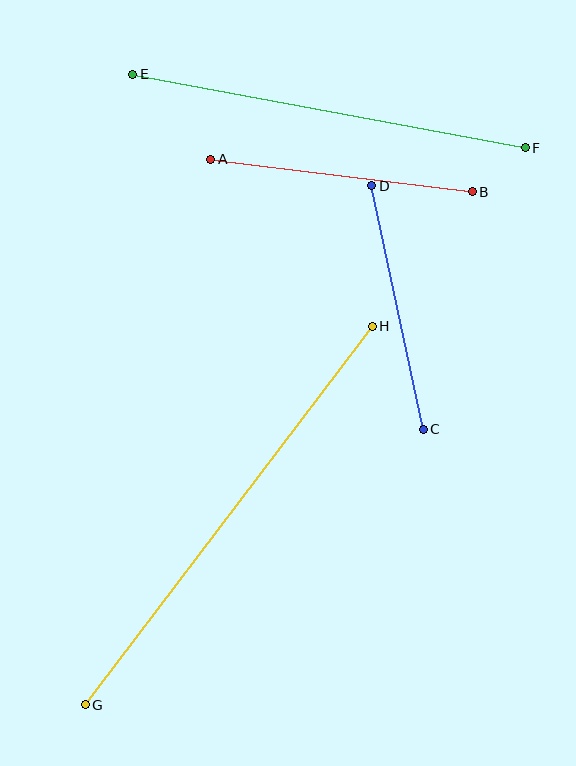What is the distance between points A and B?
The distance is approximately 264 pixels.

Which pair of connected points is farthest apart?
Points G and H are farthest apart.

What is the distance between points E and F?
The distance is approximately 399 pixels.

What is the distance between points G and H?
The distance is approximately 475 pixels.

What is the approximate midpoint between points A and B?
The midpoint is at approximately (342, 175) pixels.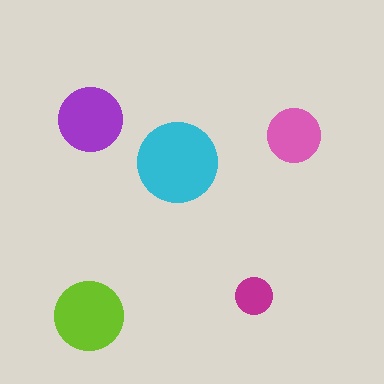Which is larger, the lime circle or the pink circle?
The lime one.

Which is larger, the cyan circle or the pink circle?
The cyan one.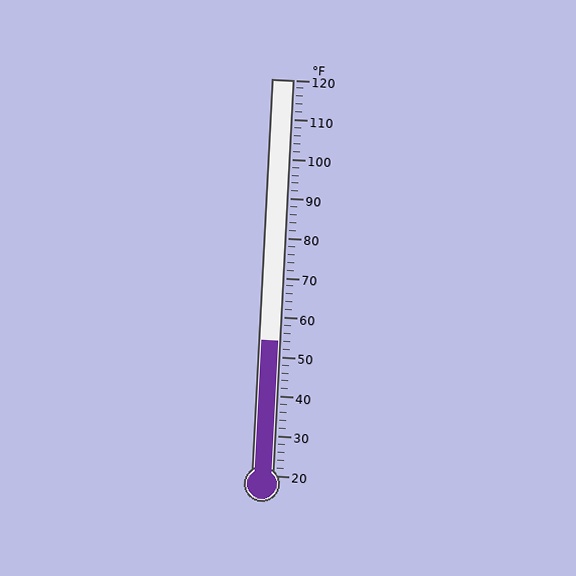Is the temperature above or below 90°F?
The temperature is below 90°F.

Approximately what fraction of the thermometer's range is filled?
The thermometer is filled to approximately 35% of its range.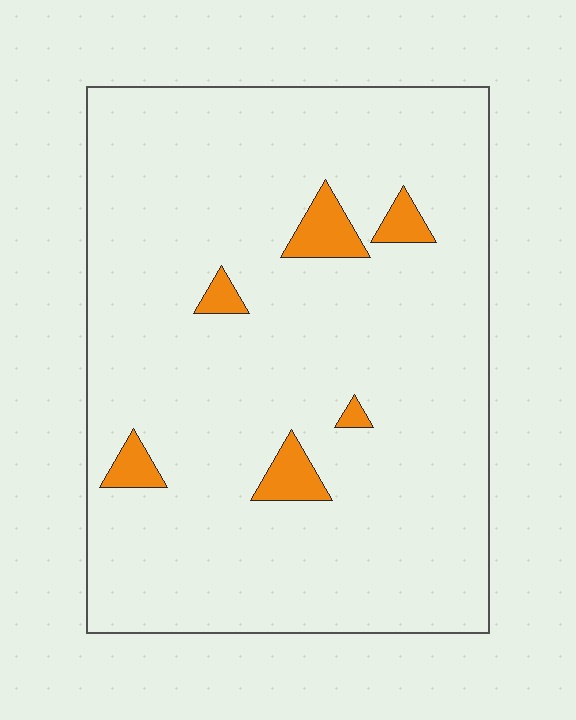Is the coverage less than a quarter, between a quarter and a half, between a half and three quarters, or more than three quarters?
Less than a quarter.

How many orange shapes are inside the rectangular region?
6.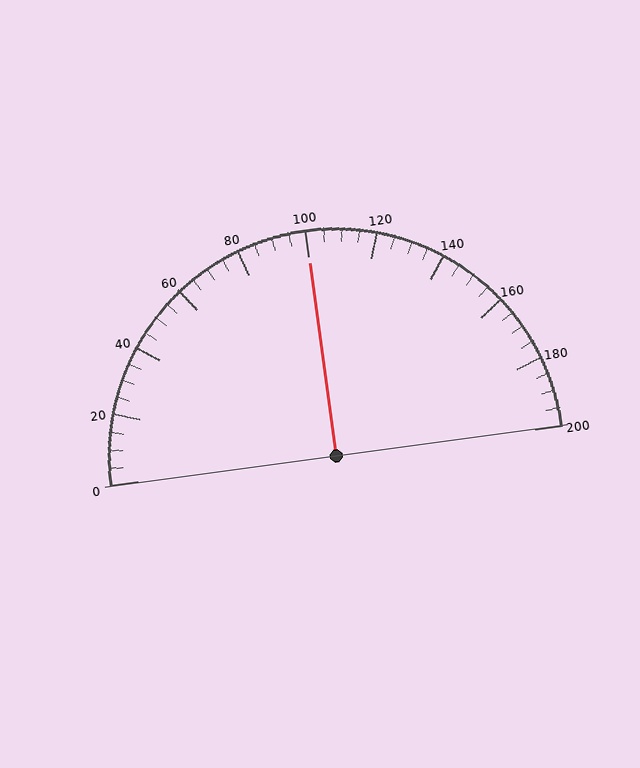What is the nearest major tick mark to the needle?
The nearest major tick mark is 100.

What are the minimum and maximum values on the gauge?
The gauge ranges from 0 to 200.